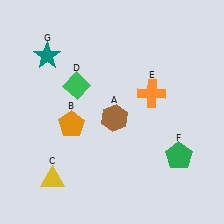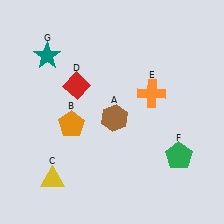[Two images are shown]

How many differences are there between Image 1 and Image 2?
There is 1 difference between the two images.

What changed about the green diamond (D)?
In Image 1, D is green. In Image 2, it changed to red.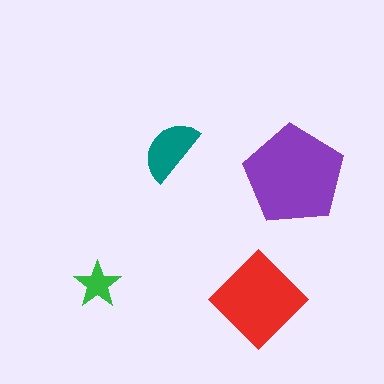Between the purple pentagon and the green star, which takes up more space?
The purple pentagon.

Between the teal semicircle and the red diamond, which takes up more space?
The red diamond.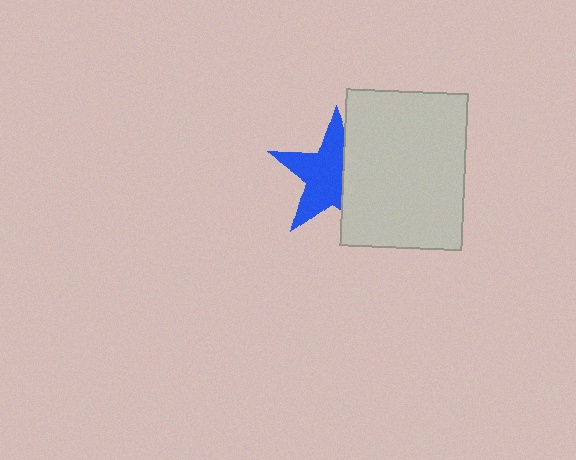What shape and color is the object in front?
The object in front is a light gray rectangle.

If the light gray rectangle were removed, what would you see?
You would see the complete blue star.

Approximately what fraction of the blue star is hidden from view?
Roughly 38% of the blue star is hidden behind the light gray rectangle.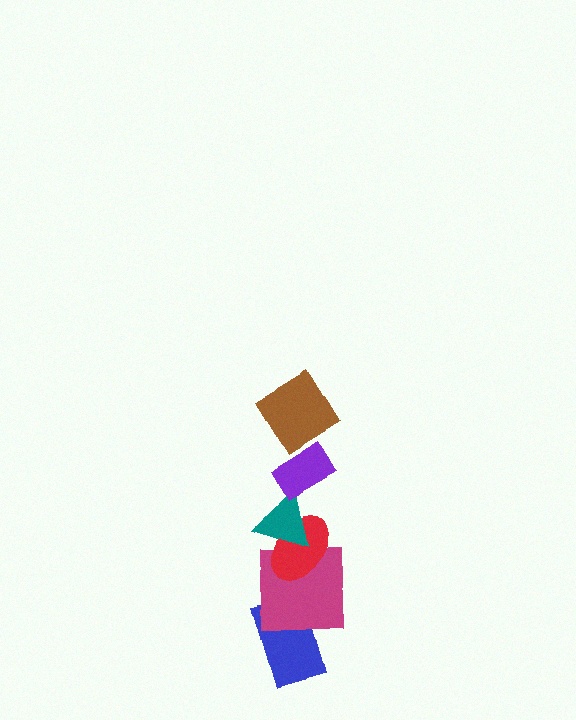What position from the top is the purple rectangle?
The purple rectangle is 2nd from the top.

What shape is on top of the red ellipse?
The teal triangle is on top of the red ellipse.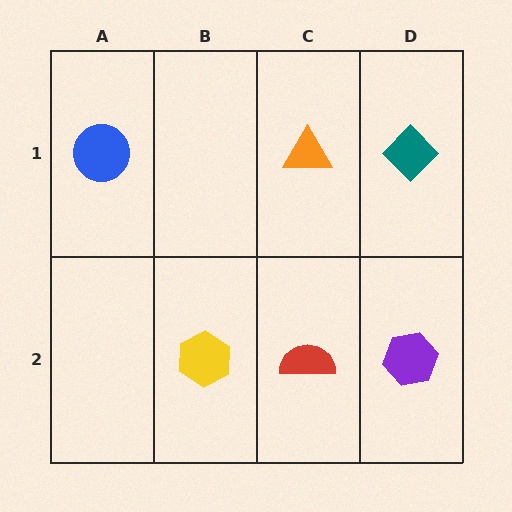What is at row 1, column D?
A teal diamond.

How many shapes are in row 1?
3 shapes.